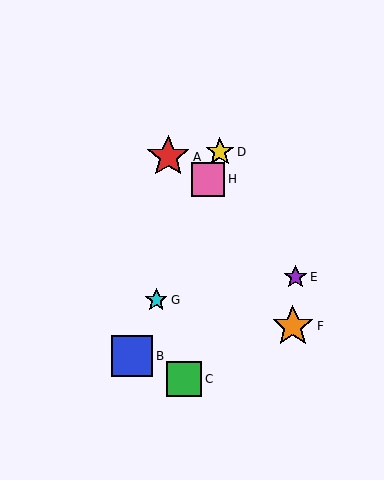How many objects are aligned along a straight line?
4 objects (B, D, G, H) are aligned along a straight line.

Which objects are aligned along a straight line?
Objects B, D, G, H are aligned along a straight line.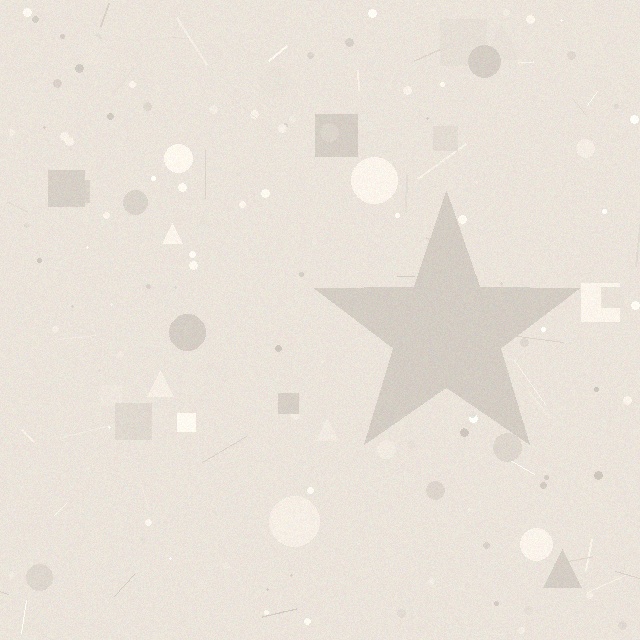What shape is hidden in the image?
A star is hidden in the image.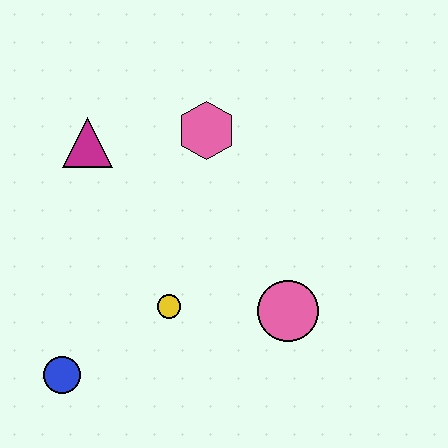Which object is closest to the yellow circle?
The pink circle is closest to the yellow circle.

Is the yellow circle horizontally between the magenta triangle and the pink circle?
Yes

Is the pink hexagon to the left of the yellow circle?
No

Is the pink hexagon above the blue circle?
Yes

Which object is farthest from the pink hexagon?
The blue circle is farthest from the pink hexagon.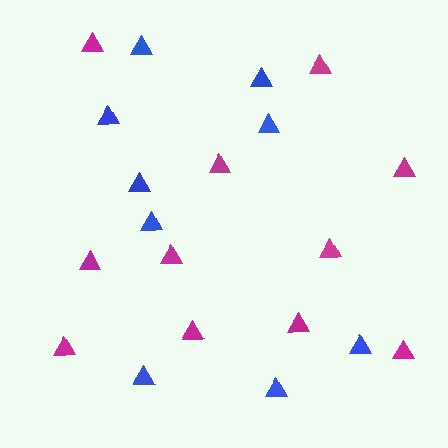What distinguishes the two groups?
There are 2 groups: one group of blue triangles (9) and one group of magenta triangles (11).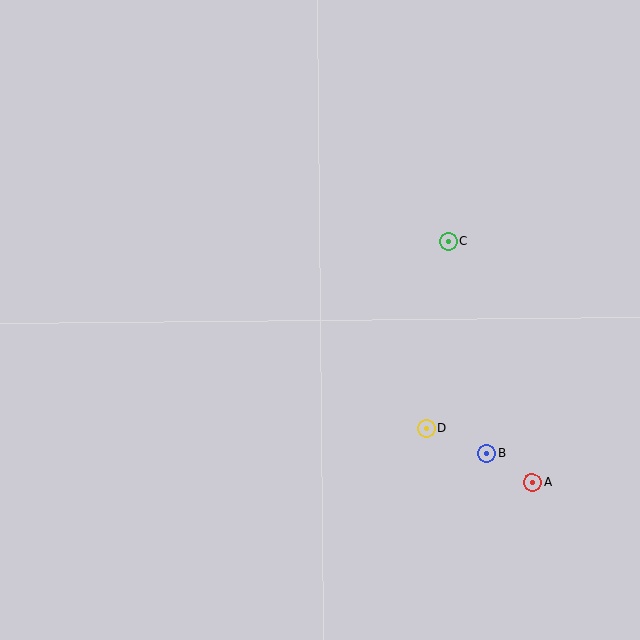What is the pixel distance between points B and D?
The distance between B and D is 66 pixels.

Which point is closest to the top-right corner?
Point C is closest to the top-right corner.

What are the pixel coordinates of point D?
Point D is at (426, 428).